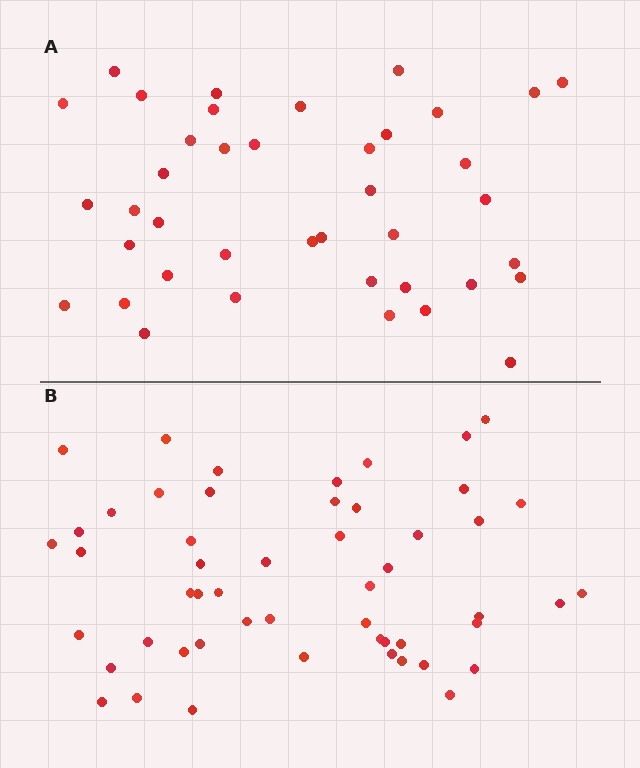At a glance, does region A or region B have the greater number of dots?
Region B (the bottom region) has more dots.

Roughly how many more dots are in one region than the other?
Region B has roughly 12 or so more dots than region A.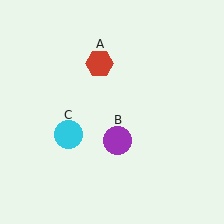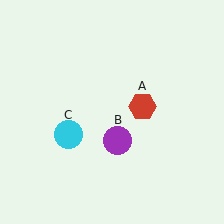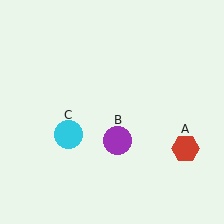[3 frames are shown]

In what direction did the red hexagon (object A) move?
The red hexagon (object A) moved down and to the right.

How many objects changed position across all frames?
1 object changed position: red hexagon (object A).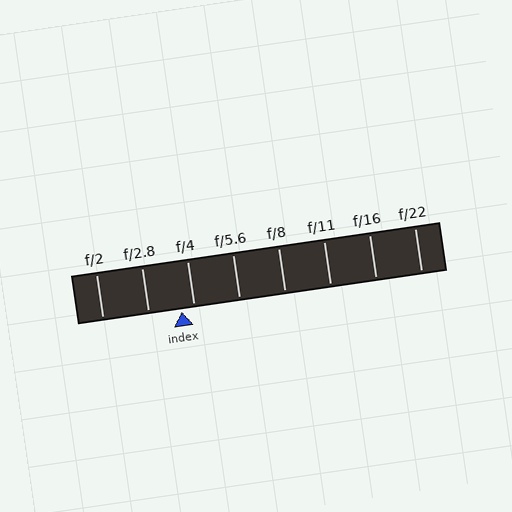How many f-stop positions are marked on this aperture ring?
There are 8 f-stop positions marked.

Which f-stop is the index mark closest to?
The index mark is closest to f/4.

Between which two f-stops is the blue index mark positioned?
The index mark is between f/2.8 and f/4.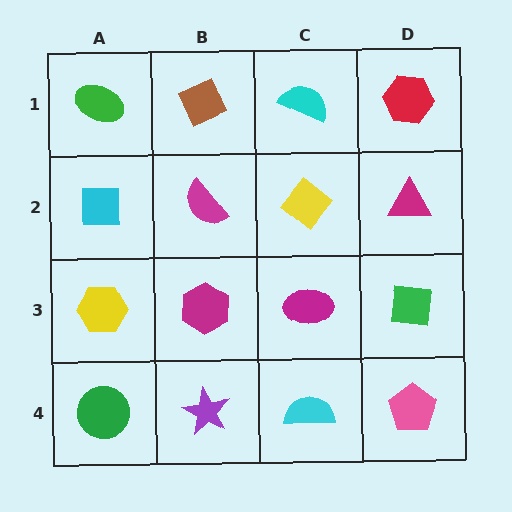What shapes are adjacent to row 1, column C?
A yellow diamond (row 2, column C), a brown diamond (row 1, column B), a red hexagon (row 1, column D).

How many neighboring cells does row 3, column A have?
3.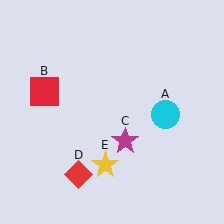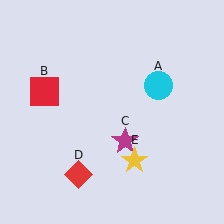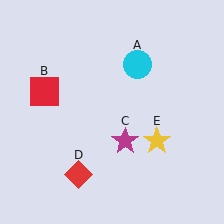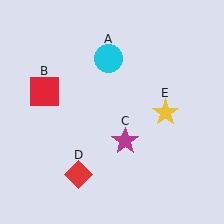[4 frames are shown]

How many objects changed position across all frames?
2 objects changed position: cyan circle (object A), yellow star (object E).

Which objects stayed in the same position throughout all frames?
Red square (object B) and magenta star (object C) and red diamond (object D) remained stationary.